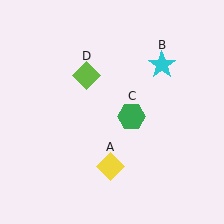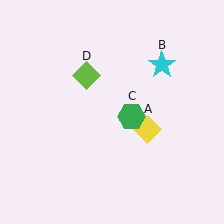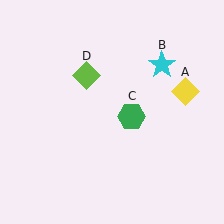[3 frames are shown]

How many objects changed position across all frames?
1 object changed position: yellow diamond (object A).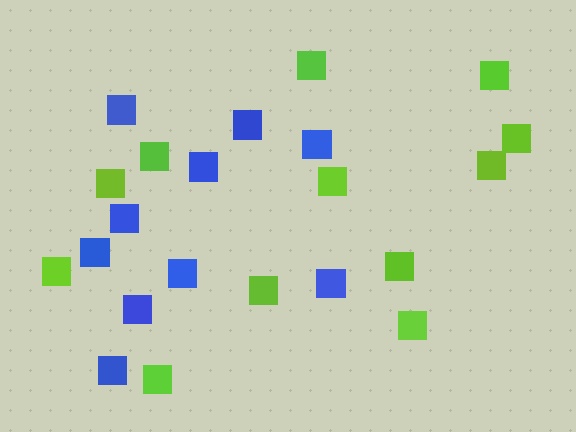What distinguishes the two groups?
There are 2 groups: one group of blue squares (10) and one group of lime squares (12).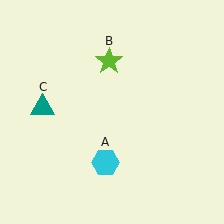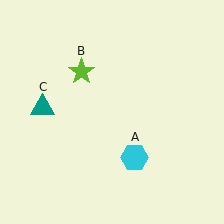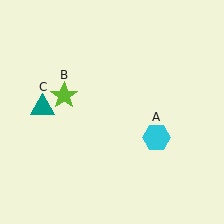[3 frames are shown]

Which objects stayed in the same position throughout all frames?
Teal triangle (object C) remained stationary.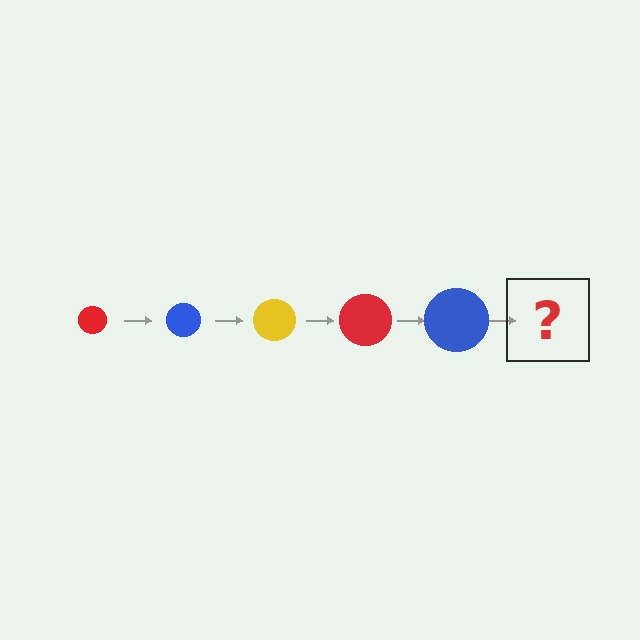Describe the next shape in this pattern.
It should be a yellow circle, larger than the previous one.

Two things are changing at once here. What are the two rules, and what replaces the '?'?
The two rules are that the circle grows larger each step and the color cycles through red, blue, and yellow. The '?' should be a yellow circle, larger than the previous one.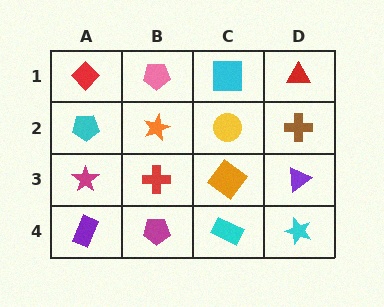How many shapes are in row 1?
4 shapes.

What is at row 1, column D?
A red triangle.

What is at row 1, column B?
A pink pentagon.